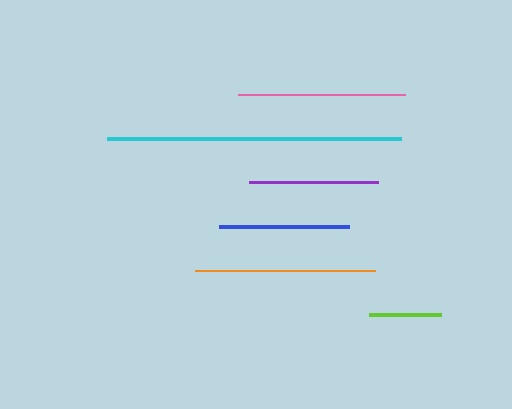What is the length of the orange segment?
The orange segment is approximately 180 pixels long.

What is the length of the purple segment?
The purple segment is approximately 129 pixels long.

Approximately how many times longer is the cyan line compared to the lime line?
The cyan line is approximately 4.1 times the length of the lime line.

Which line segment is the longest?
The cyan line is the longest at approximately 294 pixels.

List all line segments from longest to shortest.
From longest to shortest: cyan, orange, pink, blue, purple, lime.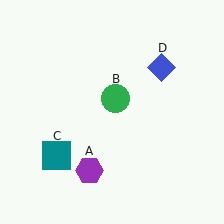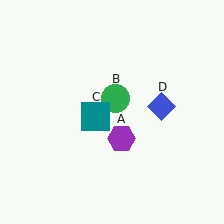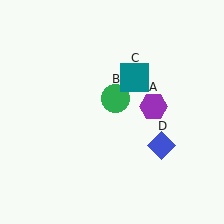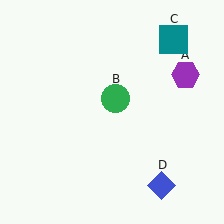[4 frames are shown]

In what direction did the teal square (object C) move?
The teal square (object C) moved up and to the right.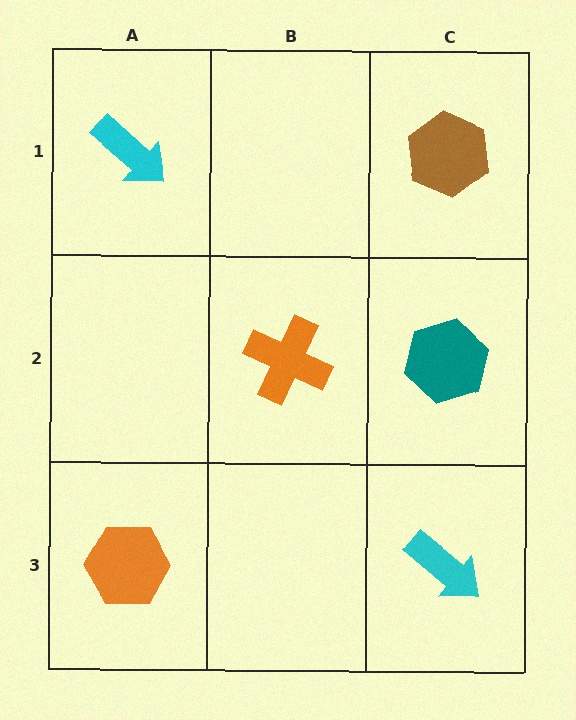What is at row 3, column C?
A cyan arrow.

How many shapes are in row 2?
2 shapes.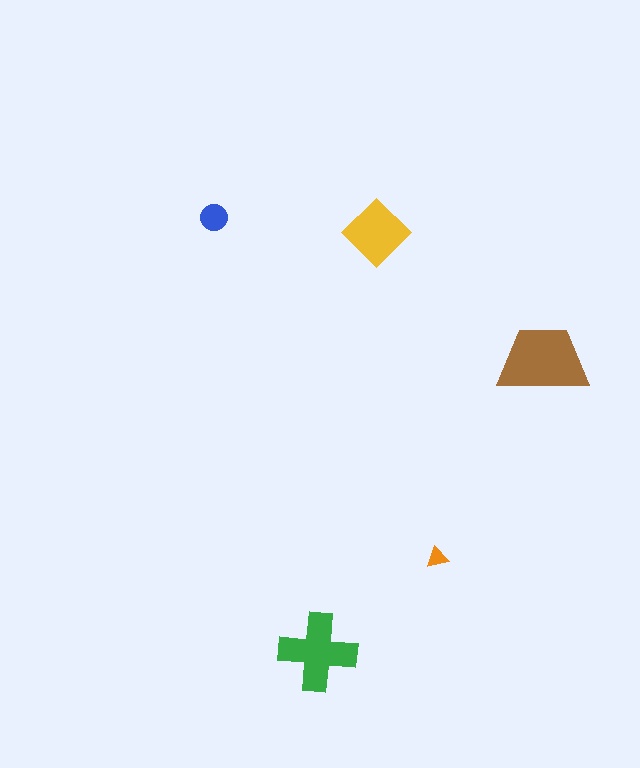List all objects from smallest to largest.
The orange triangle, the blue circle, the yellow diamond, the green cross, the brown trapezoid.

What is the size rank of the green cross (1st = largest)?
2nd.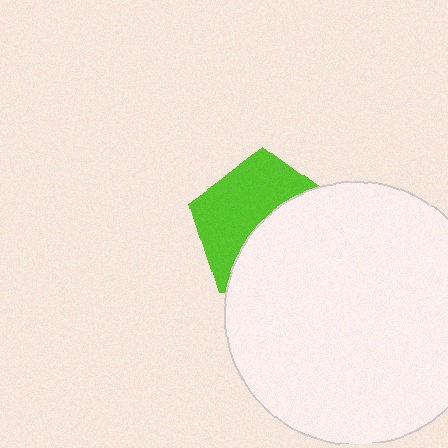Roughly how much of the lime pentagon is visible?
About half of it is visible (roughly 49%).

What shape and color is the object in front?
The object in front is a white circle.